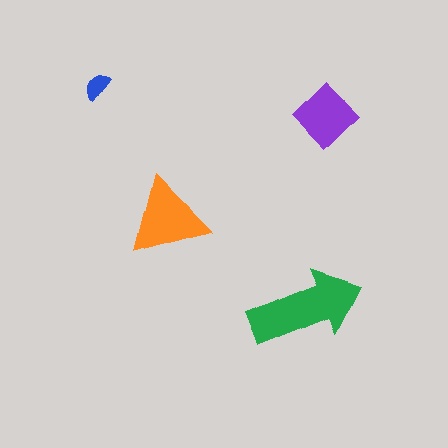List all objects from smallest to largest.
The blue semicircle, the purple diamond, the orange triangle, the green arrow.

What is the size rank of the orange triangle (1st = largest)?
2nd.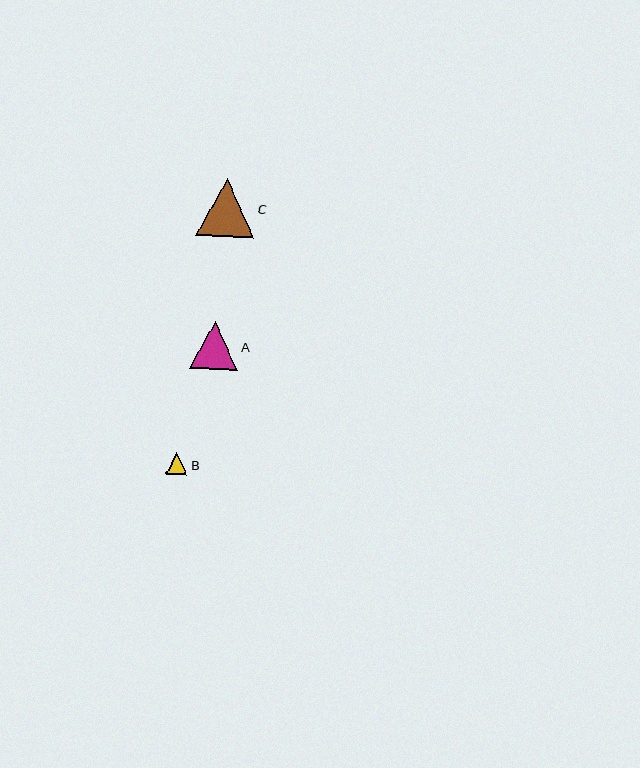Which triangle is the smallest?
Triangle B is the smallest with a size of approximately 21 pixels.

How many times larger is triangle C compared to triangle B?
Triangle C is approximately 2.7 times the size of triangle B.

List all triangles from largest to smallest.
From largest to smallest: C, A, B.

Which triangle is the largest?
Triangle C is the largest with a size of approximately 58 pixels.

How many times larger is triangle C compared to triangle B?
Triangle C is approximately 2.7 times the size of triangle B.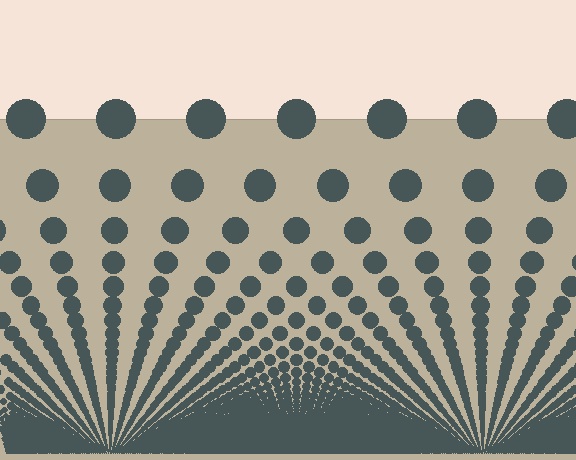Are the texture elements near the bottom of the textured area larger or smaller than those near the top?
Smaller. The gradient is inverted — elements near the bottom are smaller and denser.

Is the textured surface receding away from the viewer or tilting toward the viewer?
The surface appears to tilt toward the viewer. Texture elements get larger and sparser toward the top.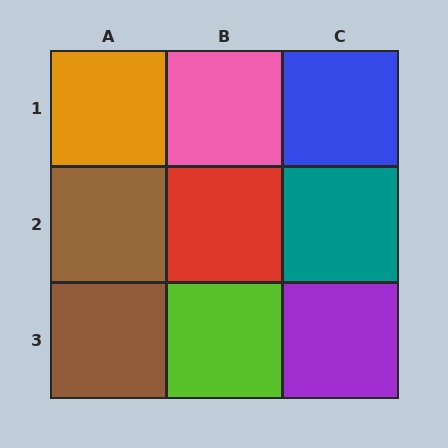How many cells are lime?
1 cell is lime.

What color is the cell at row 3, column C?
Purple.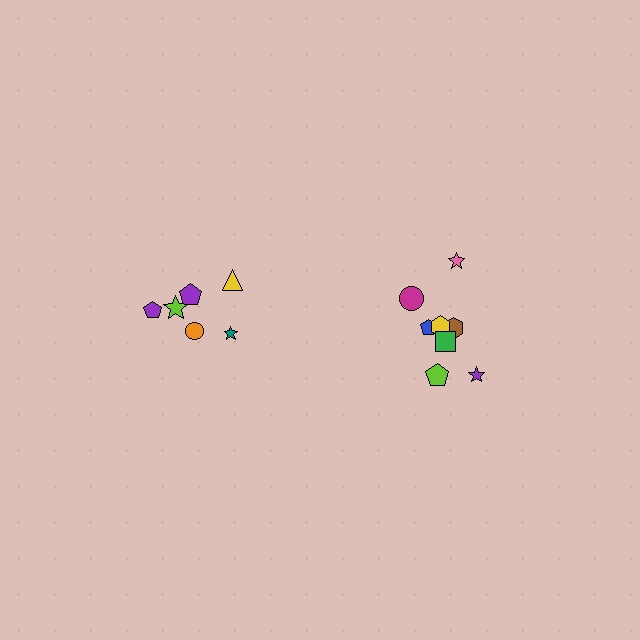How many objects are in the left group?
There are 6 objects.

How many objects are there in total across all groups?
There are 14 objects.